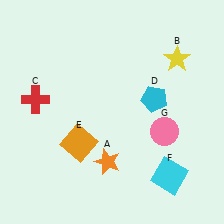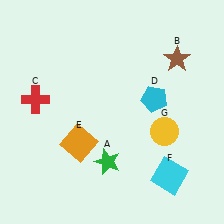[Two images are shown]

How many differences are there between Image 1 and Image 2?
There are 3 differences between the two images.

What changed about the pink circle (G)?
In Image 1, G is pink. In Image 2, it changed to yellow.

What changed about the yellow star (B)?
In Image 1, B is yellow. In Image 2, it changed to brown.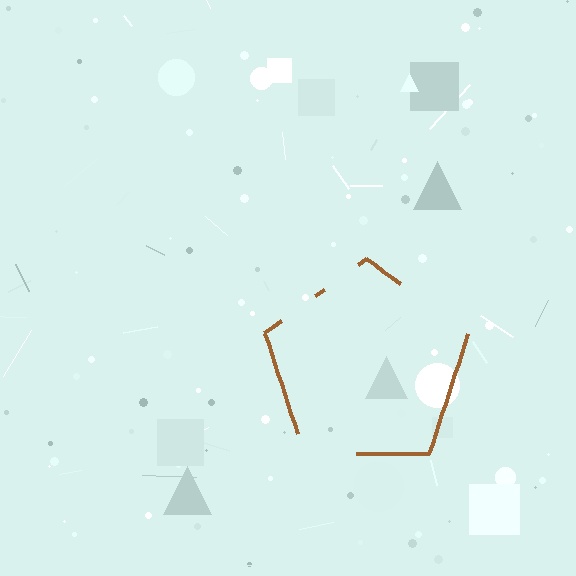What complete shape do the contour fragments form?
The contour fragments form a pentagon.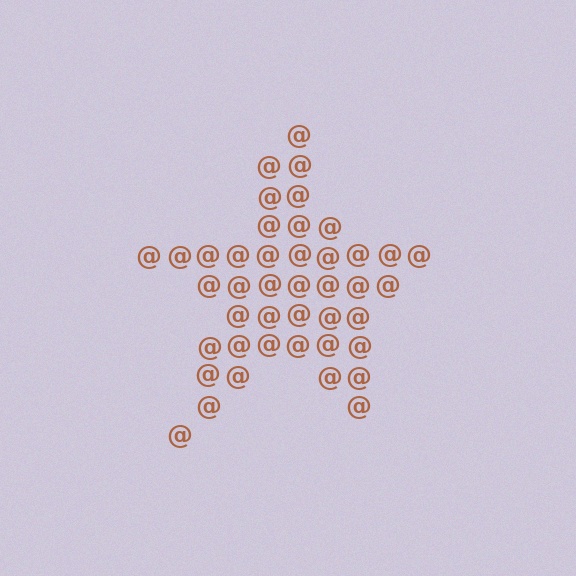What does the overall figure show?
The overall figure shows a star.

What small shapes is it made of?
It is made of small at signs.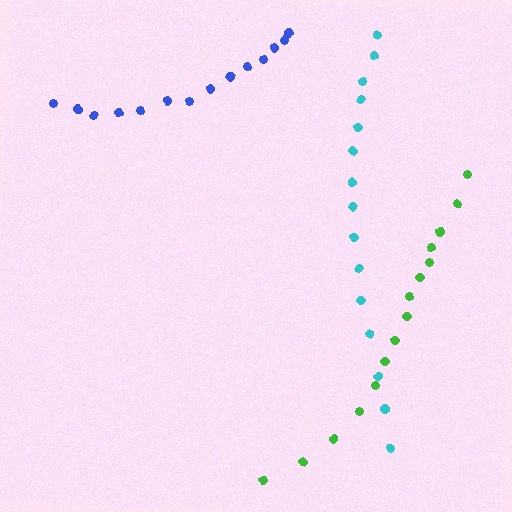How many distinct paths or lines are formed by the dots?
There are 3 distinct paths.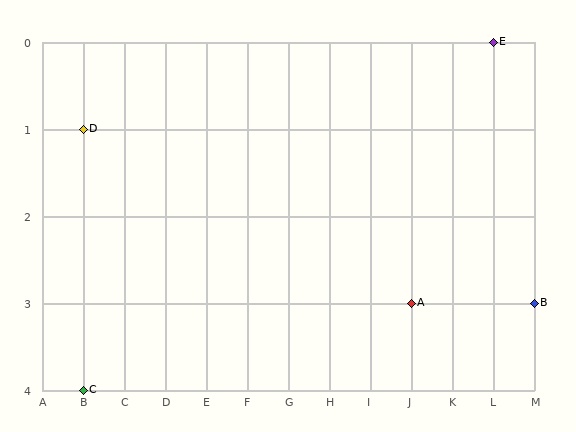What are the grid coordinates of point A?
Point A is at grid coordinates (J, 3).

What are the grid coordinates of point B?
Point B is at grid coordinates (M, 3).